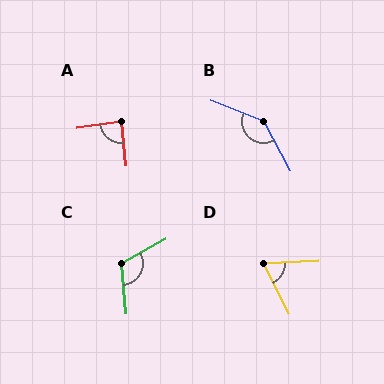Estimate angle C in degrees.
Approximately 113 degrees.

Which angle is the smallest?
D, at approximately 66 degrees.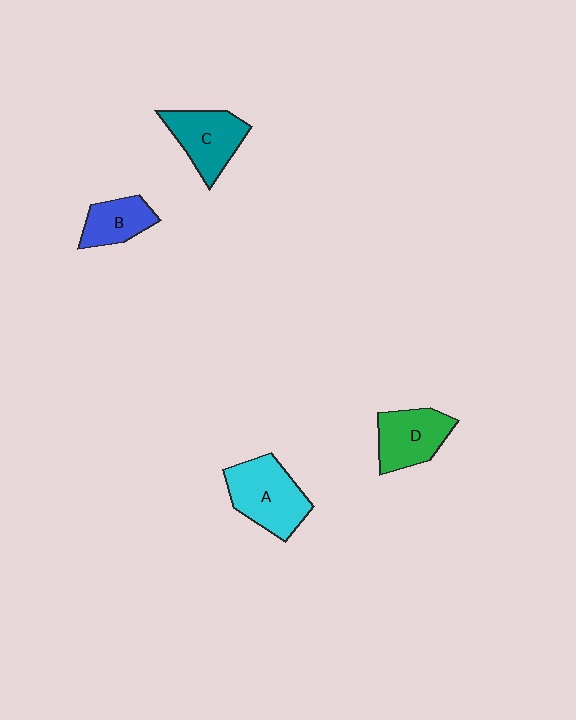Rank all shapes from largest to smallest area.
From largest to smallest: A (cyan), C (teal), D (green), B (blue).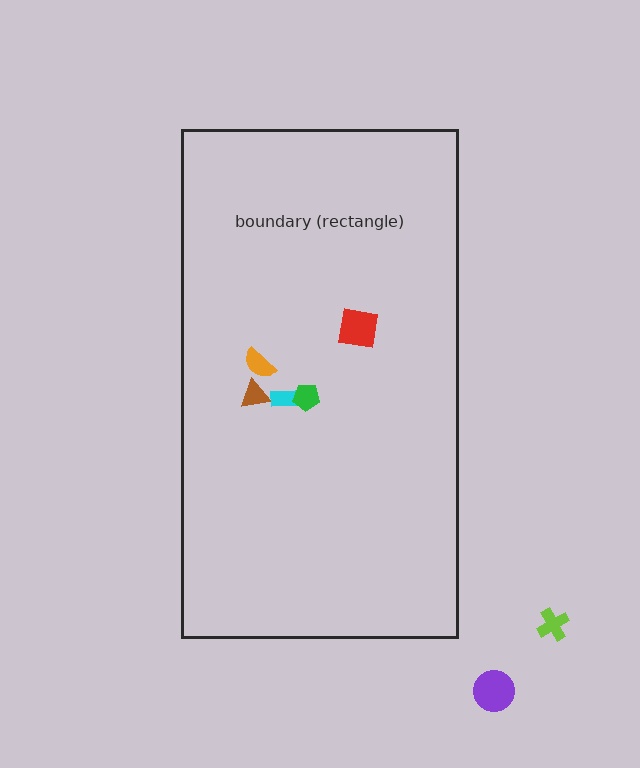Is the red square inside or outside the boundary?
Inside.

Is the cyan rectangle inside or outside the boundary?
Inside.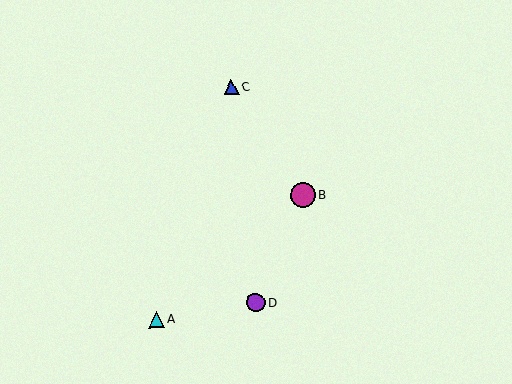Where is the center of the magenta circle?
The center of the magenta circle is at (303, 195).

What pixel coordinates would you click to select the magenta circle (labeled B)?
Click at (303, 195) to select the magenta circle B.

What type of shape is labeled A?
Shape A is a cyan triangle.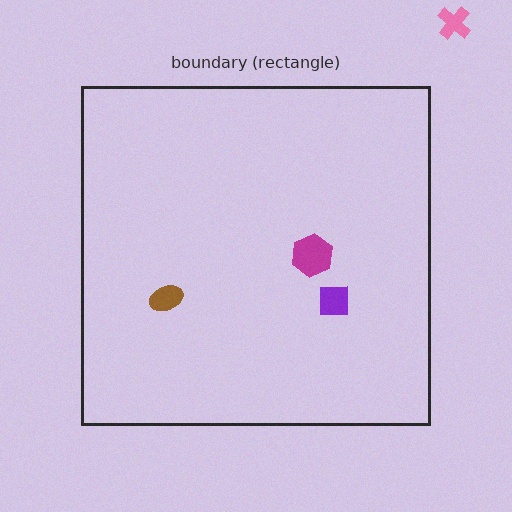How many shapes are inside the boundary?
3 inside, 1 outside.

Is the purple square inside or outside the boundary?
Inside.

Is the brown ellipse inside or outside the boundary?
Inside.